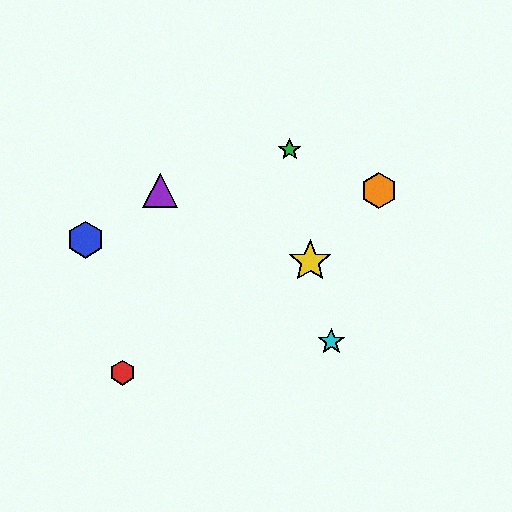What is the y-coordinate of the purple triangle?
The purple triangle is at y≈190.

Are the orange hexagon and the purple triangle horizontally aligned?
Yes, both are at y≈190.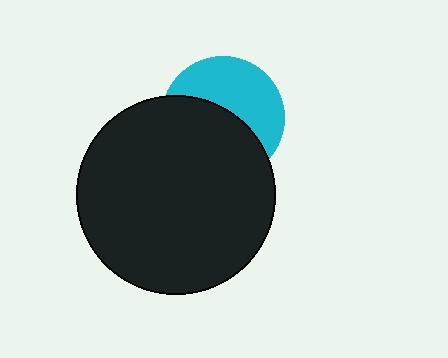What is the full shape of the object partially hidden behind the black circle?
The partially hidden object is a cyan circle.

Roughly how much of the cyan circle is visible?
About half of it is visible (roughly 47%).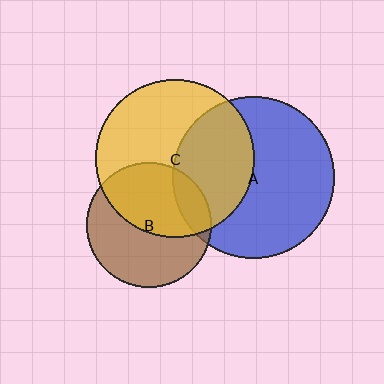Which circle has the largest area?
Circle A (blue).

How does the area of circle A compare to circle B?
Approximately 1.7 times.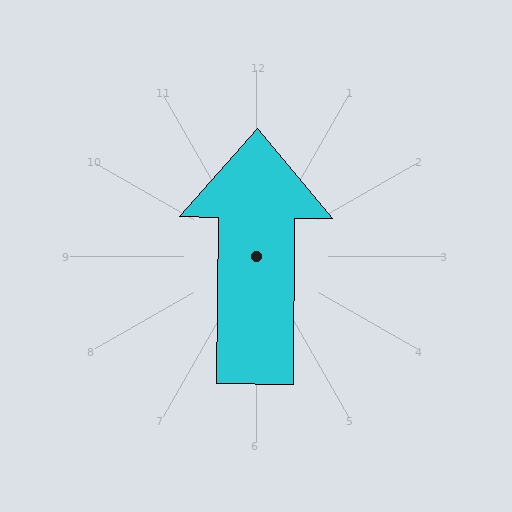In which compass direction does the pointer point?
North.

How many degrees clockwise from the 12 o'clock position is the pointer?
Approximately 1 degrees.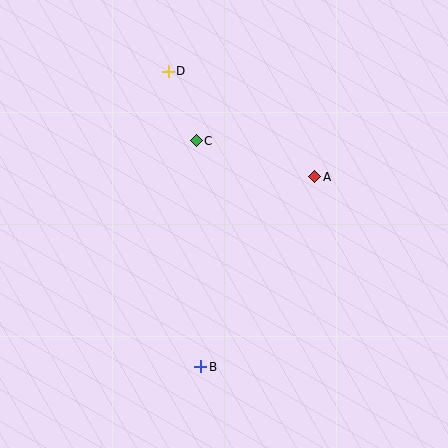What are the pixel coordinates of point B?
Point B is at (201, 367).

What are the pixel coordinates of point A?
Point A is at (315, 177).